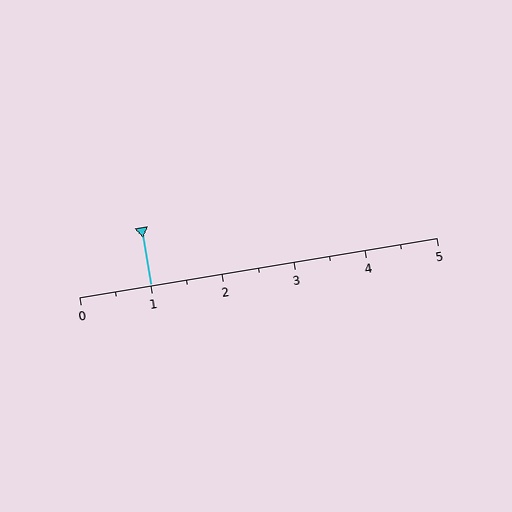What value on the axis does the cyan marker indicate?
The marker indicates approximately 1.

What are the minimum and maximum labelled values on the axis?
The axis runs from 0 to 5.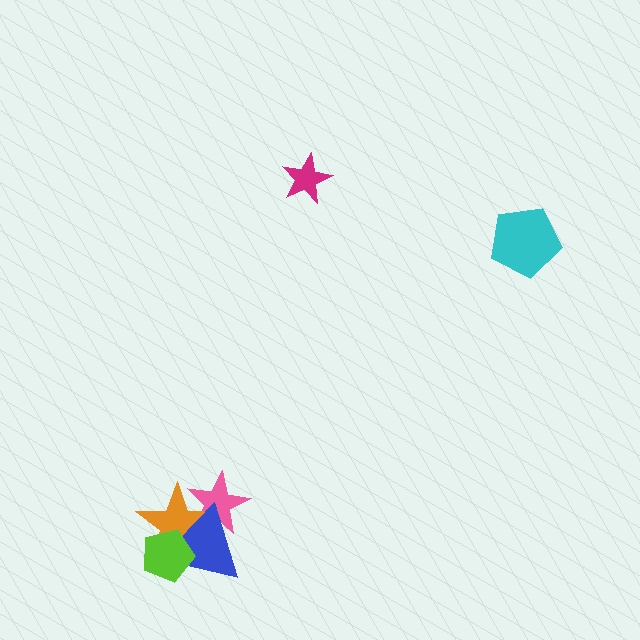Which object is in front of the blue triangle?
The lime pentagon is in front of the blue triangle.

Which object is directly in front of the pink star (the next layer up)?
The orange star is directly in front of the pink star.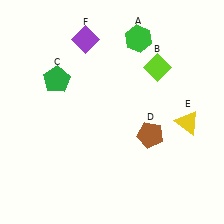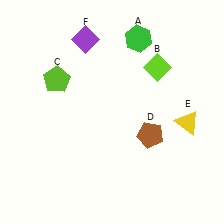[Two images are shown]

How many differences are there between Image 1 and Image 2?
There is 1 difference between the two images.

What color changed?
The pentagon (C) changed from green in Image 1 to lime in Image 2.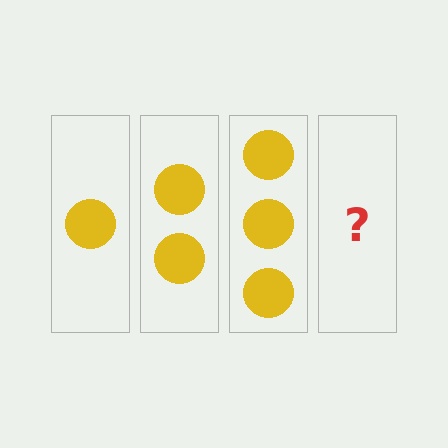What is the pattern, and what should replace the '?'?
The pattern is that each step adds one more circle. The '?' should be 4 circles.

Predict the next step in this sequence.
The next step is 4 circles.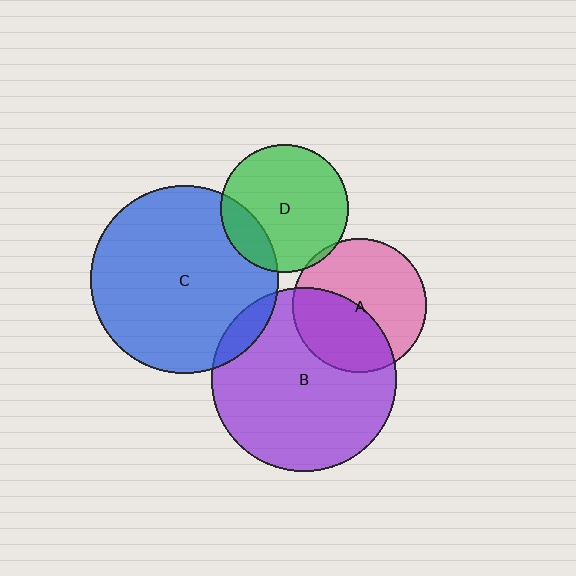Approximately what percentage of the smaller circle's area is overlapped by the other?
Approximately 10%.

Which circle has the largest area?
Circle C (blue).